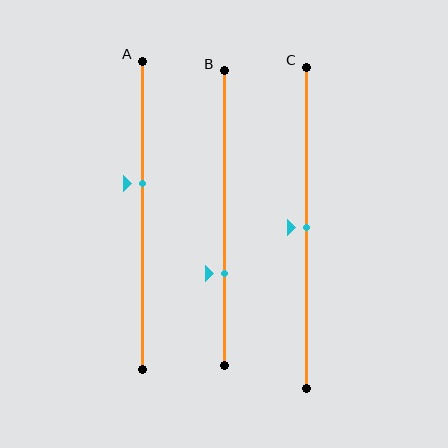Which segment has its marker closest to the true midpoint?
Segment C has its marker closest to the true midpoint.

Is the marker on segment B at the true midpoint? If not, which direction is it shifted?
No, the marker on segment B is shifted downward by about 19% of the segment length.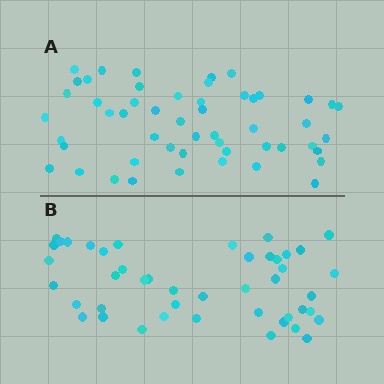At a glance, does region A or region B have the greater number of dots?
Region A (the top region) has more dots.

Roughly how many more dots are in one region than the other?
Region A has roughly 8 or so more dots than region B.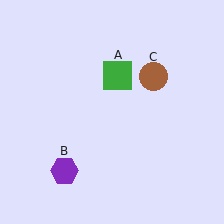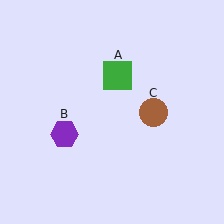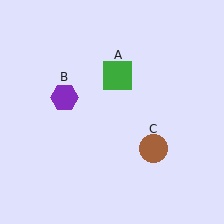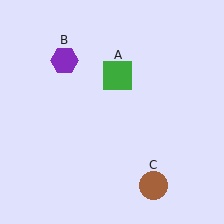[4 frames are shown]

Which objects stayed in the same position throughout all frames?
Green square (object A) remained stationary.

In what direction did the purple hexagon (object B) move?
The purple hexagon (object B) moved up.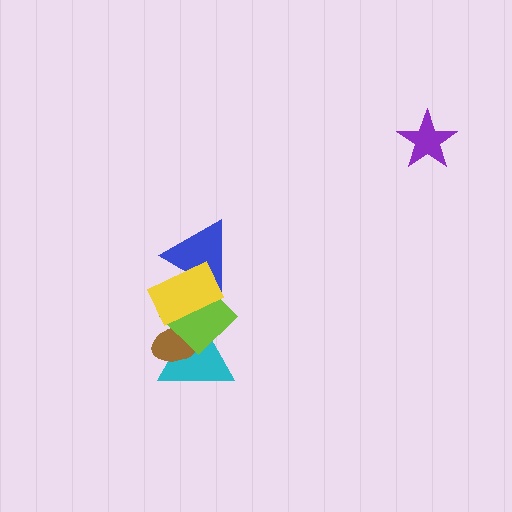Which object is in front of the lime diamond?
The yellow rectangle is in front of the lime diamond.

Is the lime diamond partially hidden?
Yes, it is partially covered by another shape.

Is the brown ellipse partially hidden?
Yes, it is partially covered by another shape.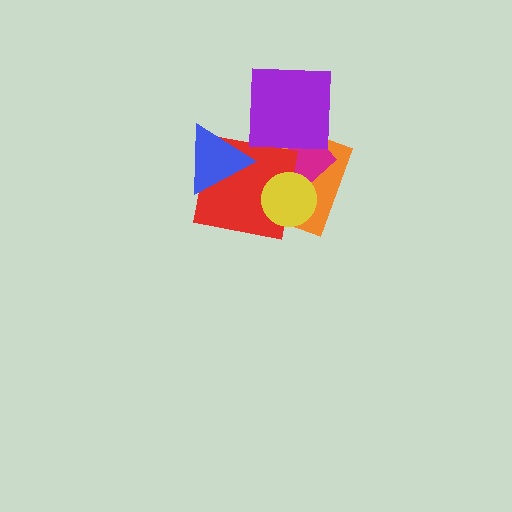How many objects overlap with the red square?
3 objects overlap with the red square.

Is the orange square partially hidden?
Yes, it is partially covered by another shape.